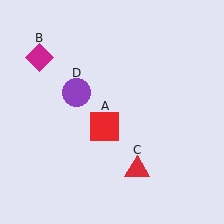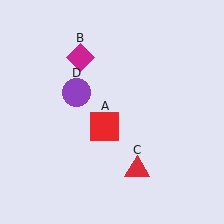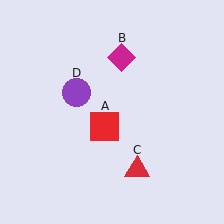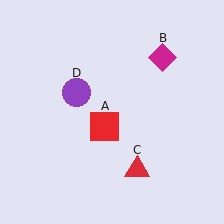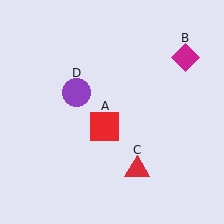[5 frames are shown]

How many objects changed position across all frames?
1 object changed position: magenta diamond (object B).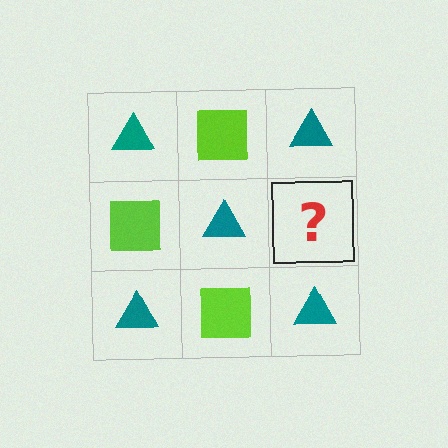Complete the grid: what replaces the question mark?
The question mark should be replaced with a lime square.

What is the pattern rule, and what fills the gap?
The rule is that it alternates teal triangle and lime square in a checkerboard pattern. The gap should be filled with a lime square.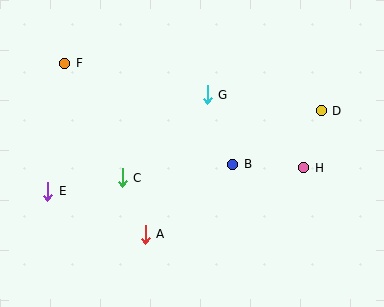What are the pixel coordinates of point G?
Point G is at (207, 95).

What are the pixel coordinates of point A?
Point A is at (145, 234).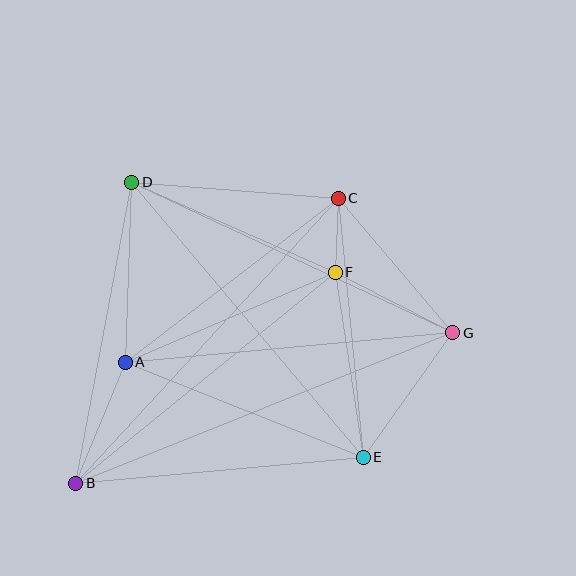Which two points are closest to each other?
Points C and F are closest to each other.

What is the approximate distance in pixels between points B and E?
The distance between B and E is approximately 289 pixels.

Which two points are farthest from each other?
Points B and G are farthest from each other.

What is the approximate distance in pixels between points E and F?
The distance between E and F is approximately 187 pixels.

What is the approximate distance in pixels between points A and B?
The distance between A and B is approximately 131 pixels.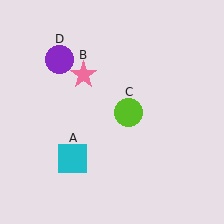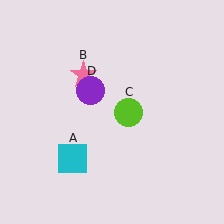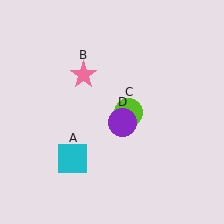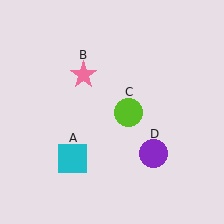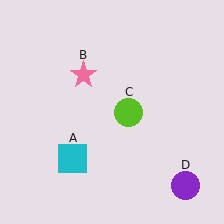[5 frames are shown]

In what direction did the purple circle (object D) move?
The purple circle (object D) moved down and to the right.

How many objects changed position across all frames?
1 object changed position: purple circle (object D).